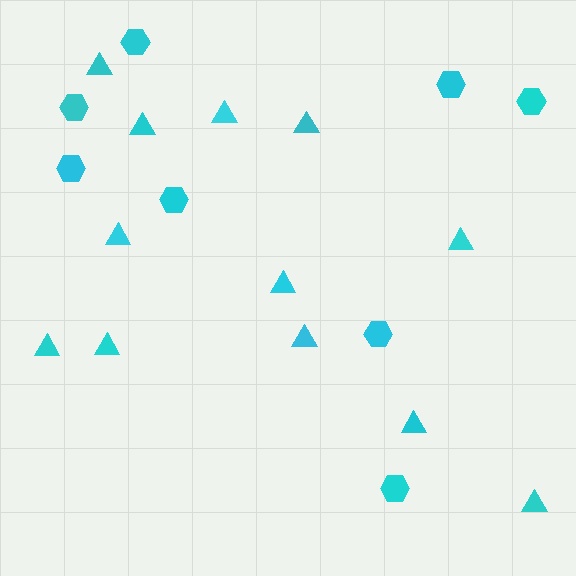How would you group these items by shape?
There are 2 groups: one group of hexagons (8) and one group of triangles (12).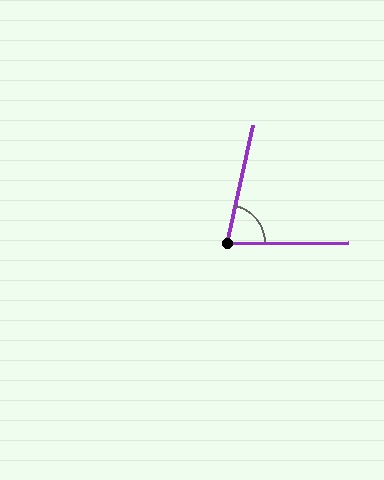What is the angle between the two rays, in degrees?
Approximately 77 degrees.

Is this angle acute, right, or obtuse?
It is acute.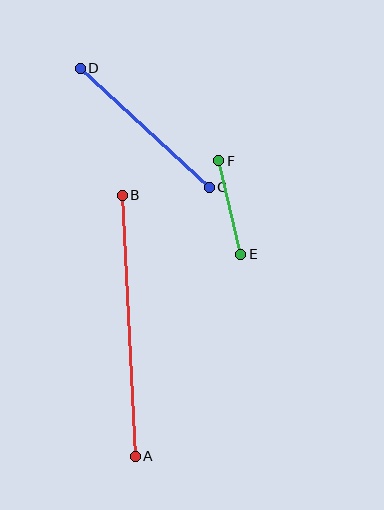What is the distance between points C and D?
The distance is approximately 175 pixels.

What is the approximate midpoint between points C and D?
The midpoint is at approximately (145, 128) pixels.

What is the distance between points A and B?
The distance is approximately 261 pixels.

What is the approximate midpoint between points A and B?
The midpoint is at approximately (129, 326) pixels.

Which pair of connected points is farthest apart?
Points A and B are farthest apart.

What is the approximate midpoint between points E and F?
The midpoint is at approximately (230, 207) pixels.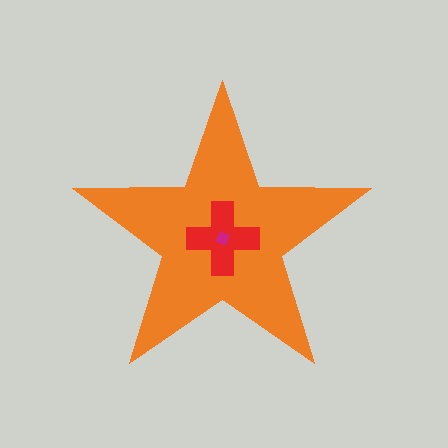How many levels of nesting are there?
3.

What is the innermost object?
The magenta diamond.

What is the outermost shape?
The orange star.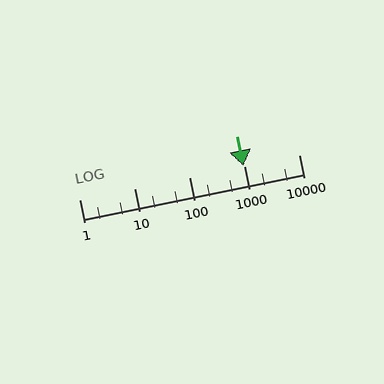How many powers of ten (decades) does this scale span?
The scale spans 4 decades, from 1 to 10000.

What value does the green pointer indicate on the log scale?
The pointer indicates approximately 980.